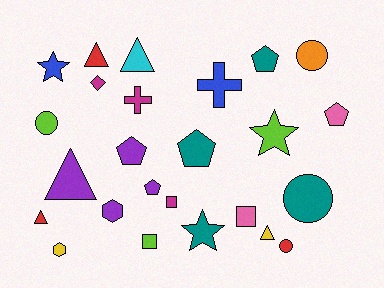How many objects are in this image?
There are 25 objects.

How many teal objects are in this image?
There are 4 teal objects.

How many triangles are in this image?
There are 5 triangles.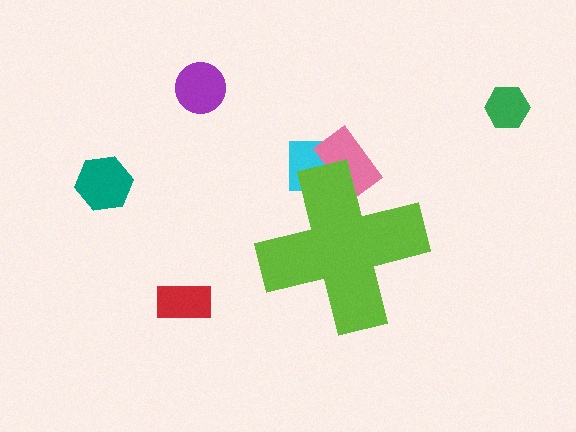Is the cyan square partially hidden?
Yes, the cyan square is partially hidden behind the lime cross.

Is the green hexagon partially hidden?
No, the green hexagon is fully visible.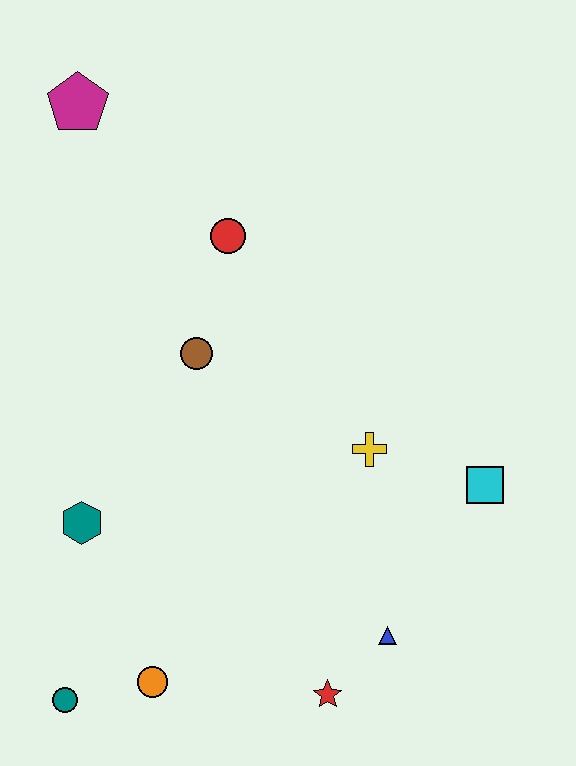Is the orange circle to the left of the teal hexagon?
No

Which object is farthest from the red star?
The magenta pentagon is farthest from the red star.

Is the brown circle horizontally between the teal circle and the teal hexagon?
No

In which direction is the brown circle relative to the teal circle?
The brown circle is above the teal circle.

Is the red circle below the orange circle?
No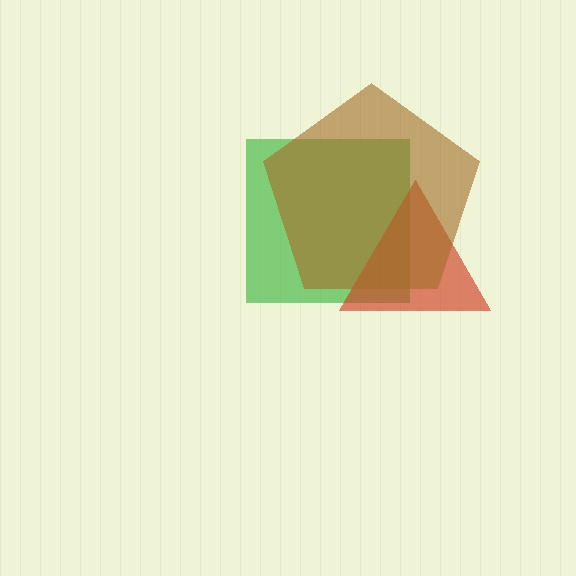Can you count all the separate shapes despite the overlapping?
Yes, there are 3 separate shapes.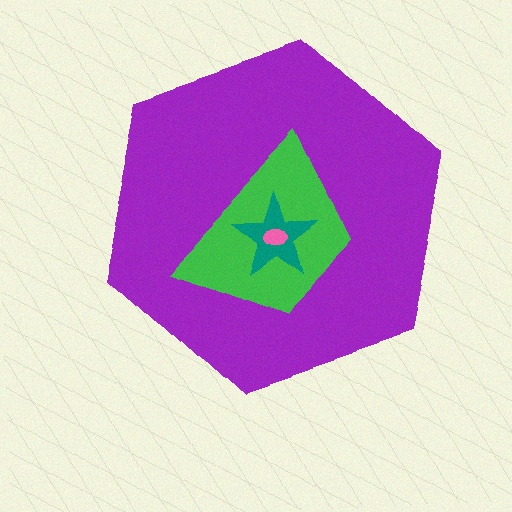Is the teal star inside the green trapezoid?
Yes.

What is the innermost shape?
The pink ellipse.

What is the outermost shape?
The purple hexagon.